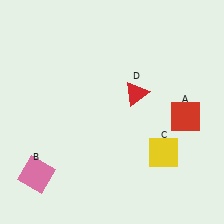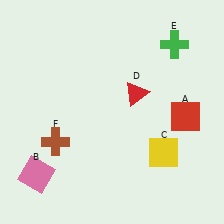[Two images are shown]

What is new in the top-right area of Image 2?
A green cross (E) was added in the top-right area of Image 2.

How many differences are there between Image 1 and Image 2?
There are 2 differences between the two images.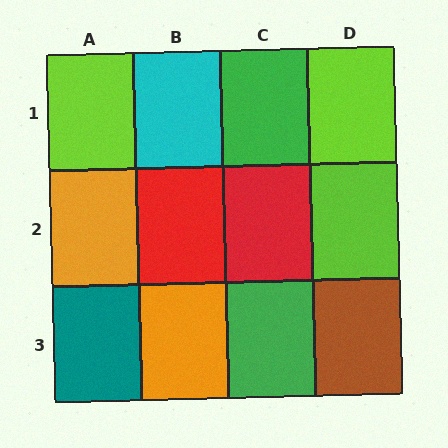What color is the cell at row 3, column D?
Brown.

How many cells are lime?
3 cells are lime.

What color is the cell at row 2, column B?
Red.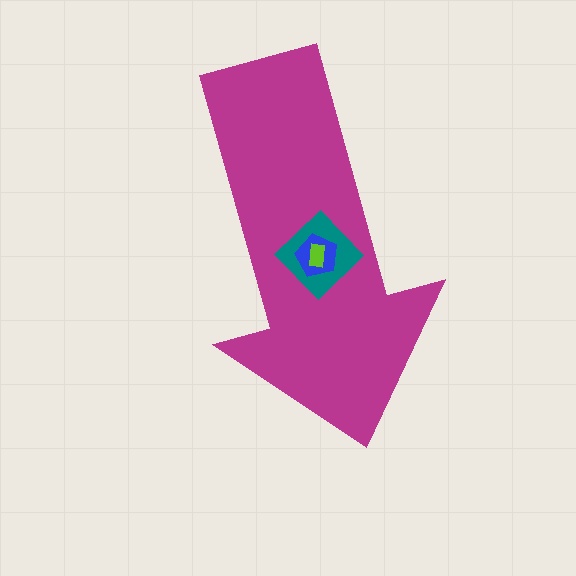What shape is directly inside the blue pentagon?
The lime rectangle.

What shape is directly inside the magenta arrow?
The teal diamond.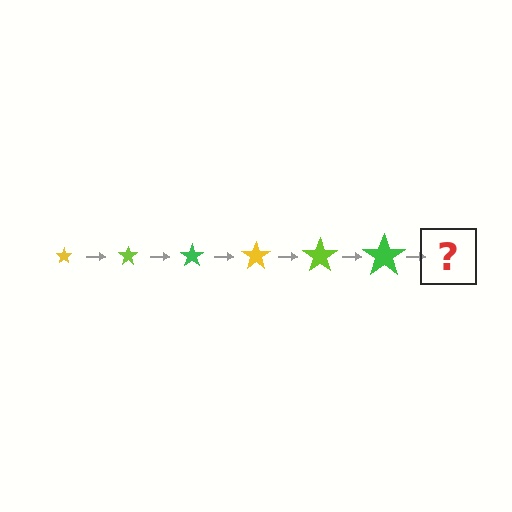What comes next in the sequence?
The next element should be a yellow star, larger than the previous one.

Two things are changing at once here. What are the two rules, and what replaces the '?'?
The two rules are that the star grows larger each step and the color cycles through yellow, lime, and green. The '?' should be a yellow star, larger than the previous one.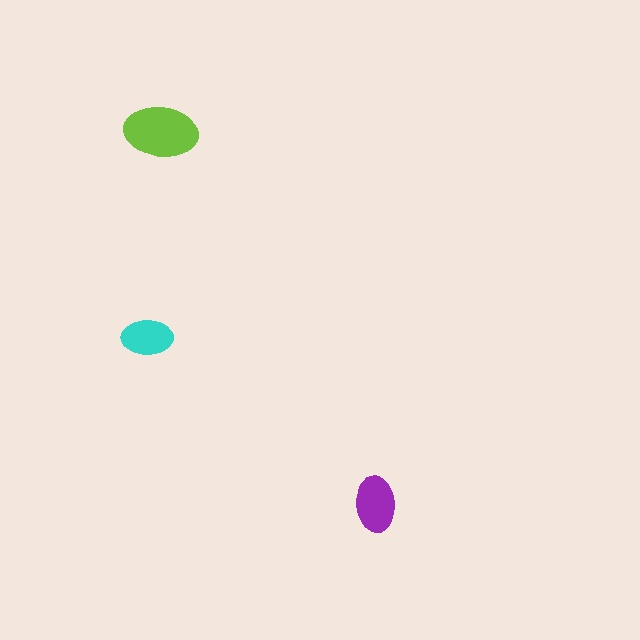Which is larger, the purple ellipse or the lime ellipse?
The lime one.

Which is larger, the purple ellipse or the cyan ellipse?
The purple one.